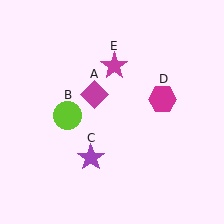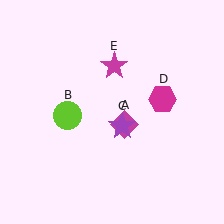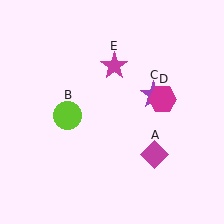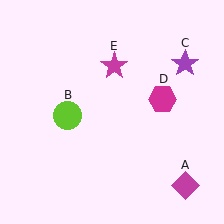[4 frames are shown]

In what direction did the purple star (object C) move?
The purple star (object C) moved up and to the right.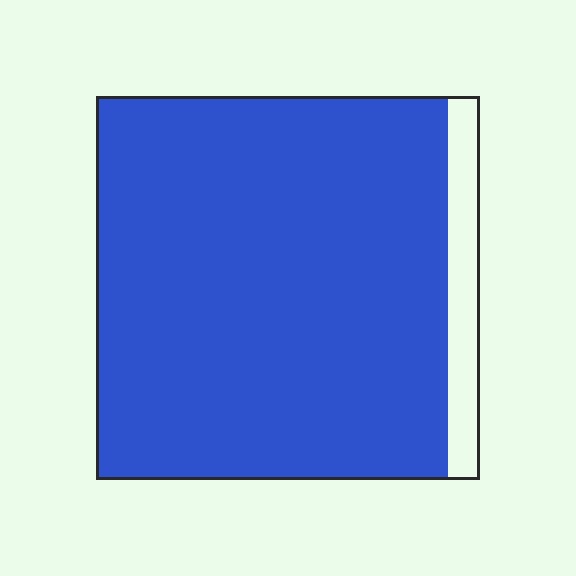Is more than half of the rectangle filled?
Yes.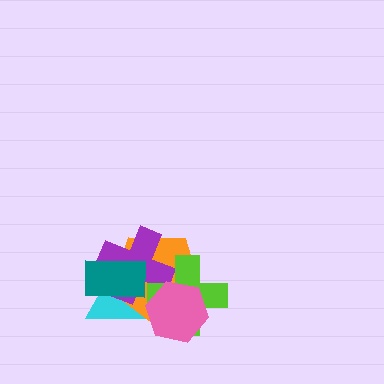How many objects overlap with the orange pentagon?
5 objects overlap with the orange pentagon.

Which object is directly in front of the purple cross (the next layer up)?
The teal rectangle is directly in front of the purple cross.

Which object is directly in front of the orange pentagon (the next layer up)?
The purple cross is directly in front of the orange pentagon.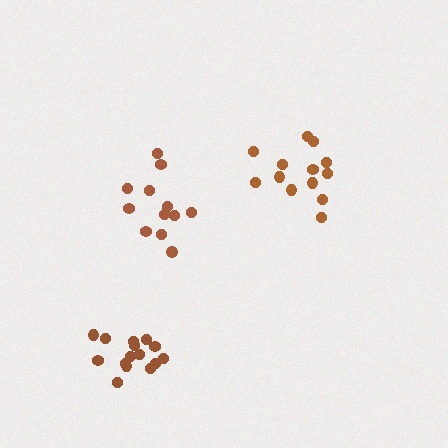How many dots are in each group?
Group 1: 12 dots, Group 2: 15 dots, Group 3: 13 dots (40 total).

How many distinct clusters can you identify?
There are 3 distinct clusters.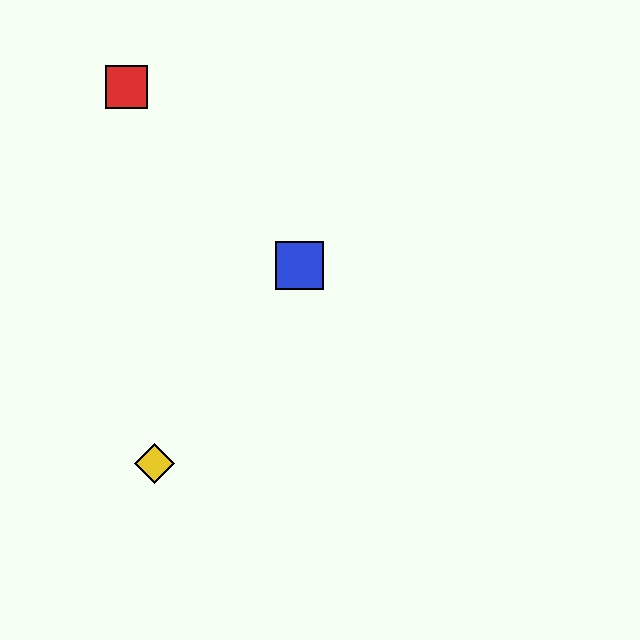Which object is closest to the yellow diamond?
The blue square is closest to the yellow diamond.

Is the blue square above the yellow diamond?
Yes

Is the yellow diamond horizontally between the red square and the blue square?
Yes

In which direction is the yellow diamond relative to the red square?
The yellow diamond is below the red square.